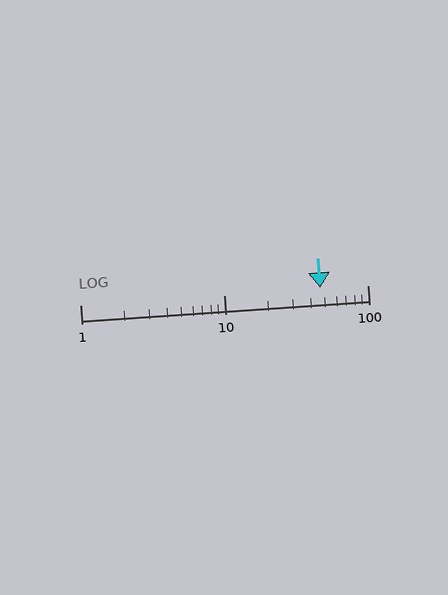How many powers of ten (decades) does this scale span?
The scale spans 2 decades, from 1 to 100.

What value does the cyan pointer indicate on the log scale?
The pointer indicates approximately 47.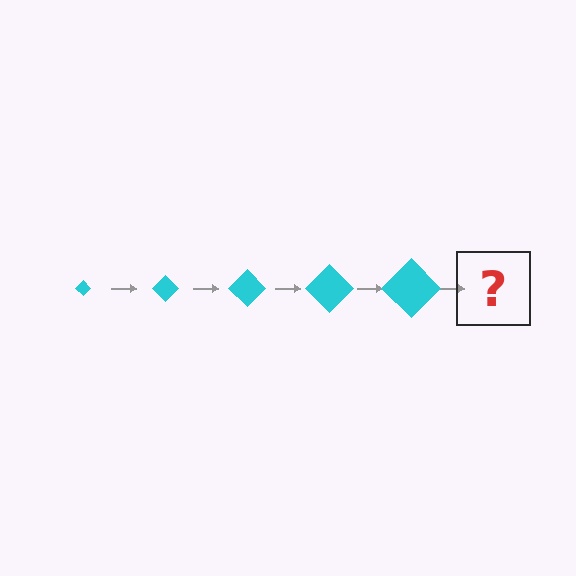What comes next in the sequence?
The next element should be a cyan diamond, larger than the previous one.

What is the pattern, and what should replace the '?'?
The pattern is that the diamond gets progressively larger each step. The '?' should be a cyan diamond, larger than the previous one.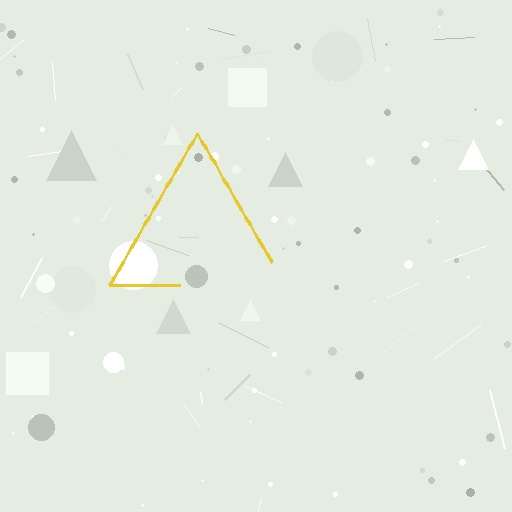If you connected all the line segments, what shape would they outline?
They would outline a triangle.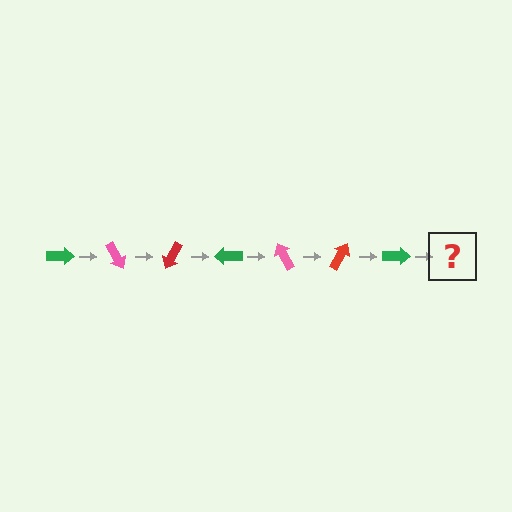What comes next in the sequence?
The next element should be a pink arrow, rotated 420 degrees from the start.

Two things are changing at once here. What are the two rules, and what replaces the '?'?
The two rules are that it rotates 60 degrees each step and the color cycles through green, pink, and red. The '?' should be a pink arrow, rotated 420 degrees from the start.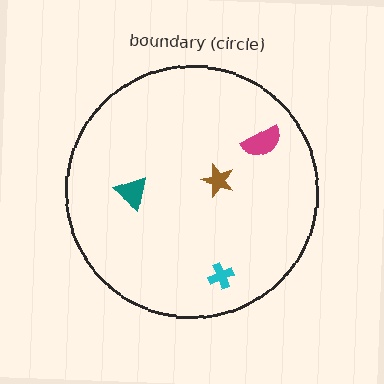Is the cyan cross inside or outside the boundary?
Inside.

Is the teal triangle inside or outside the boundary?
Inside.